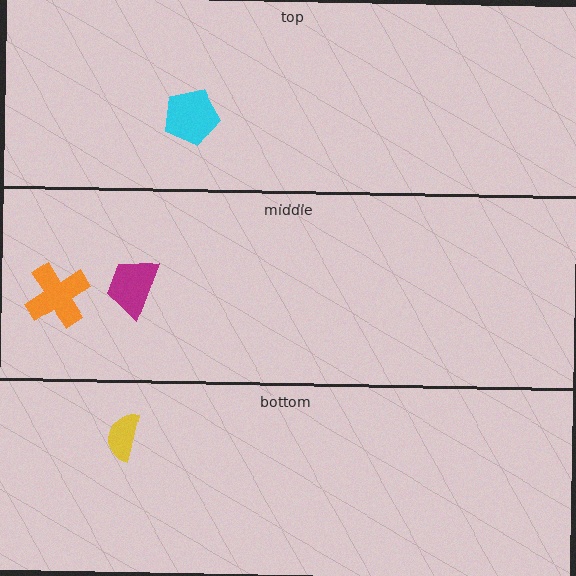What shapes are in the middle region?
The magenta trapezoid, the orange cross.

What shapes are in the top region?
The cyan pentagon.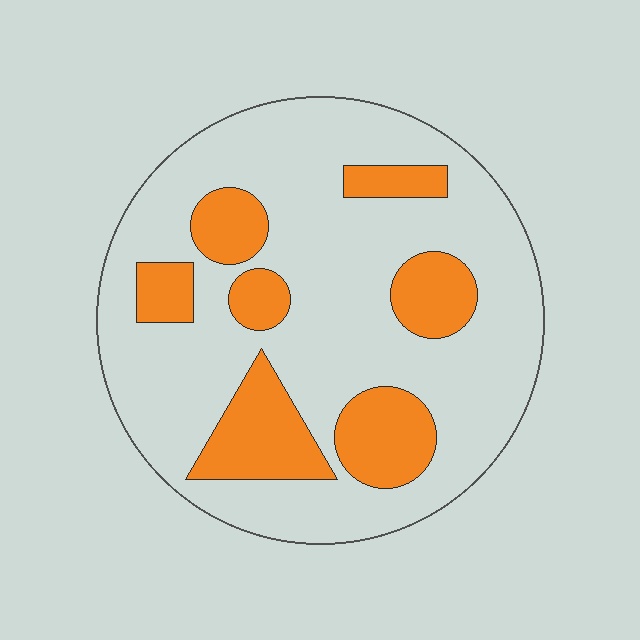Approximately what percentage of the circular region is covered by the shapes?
Approximately 25%.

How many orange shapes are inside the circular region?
7.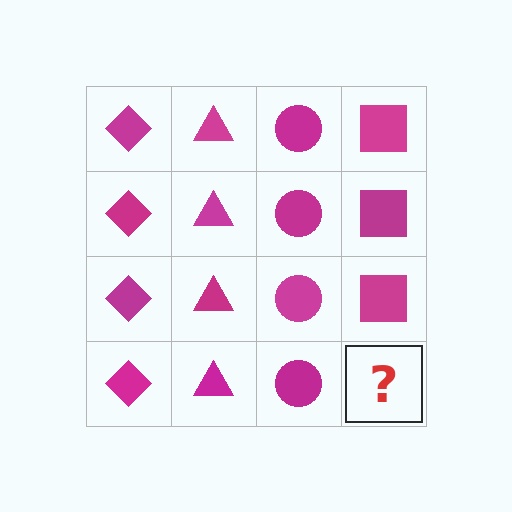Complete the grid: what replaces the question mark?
The question mark should be replaced with a magenta square.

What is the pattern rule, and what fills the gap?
The rule is that each column has a consistent shape. The gap should be filled with a magenta square.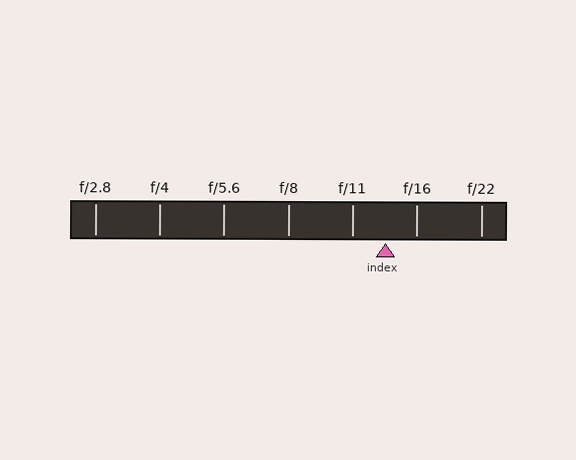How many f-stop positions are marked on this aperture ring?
There are 7 f-stop positions marked.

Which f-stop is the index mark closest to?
The index mark is closest to f/16.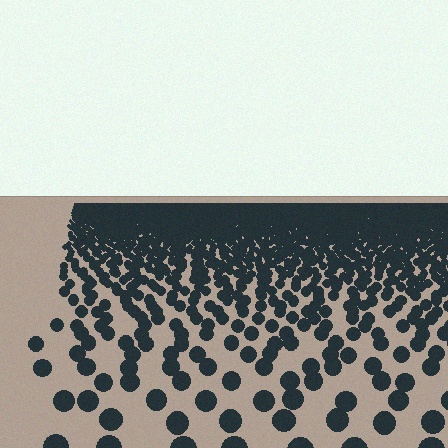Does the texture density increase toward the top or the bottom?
Density increases toward the top.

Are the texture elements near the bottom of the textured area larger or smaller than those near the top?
Larger. Near the bottom, elements are closer to the viewer and appear at a bigger on-screen size.